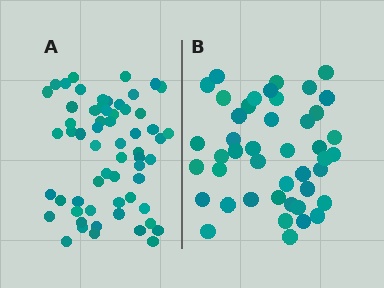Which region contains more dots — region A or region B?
Region A (the left region) has more dots.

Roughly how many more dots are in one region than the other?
Region A has approximately 15 more dots than region B.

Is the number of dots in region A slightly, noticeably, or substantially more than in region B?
Region A has noticeably more, but not dramatically so. The ratio is roughly 1.4 to 1.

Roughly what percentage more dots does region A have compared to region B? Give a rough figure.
About 35% more.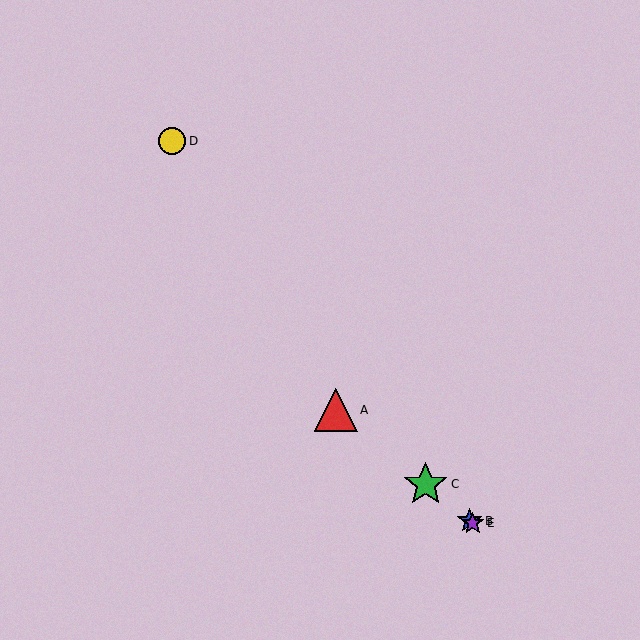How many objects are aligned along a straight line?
4 objects (A, B, C, E) are aligned along a straight line.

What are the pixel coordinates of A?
Object A is at (336, 410).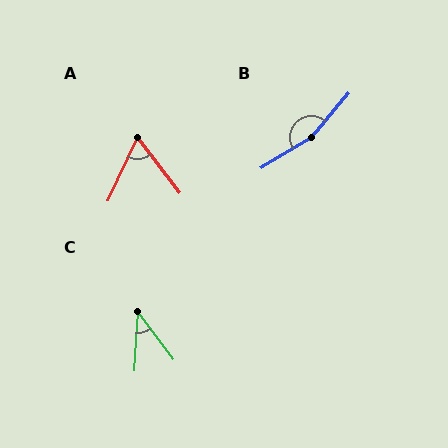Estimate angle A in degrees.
Approximately 63 degrees.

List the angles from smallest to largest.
C (40°), A (63°), B (162°).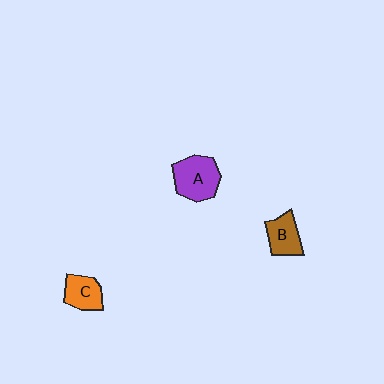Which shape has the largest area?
Shape A (purple).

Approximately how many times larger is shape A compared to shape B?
Approximately 1.5 times.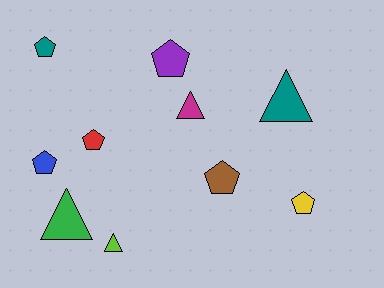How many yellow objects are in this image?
There is 1 yellow object.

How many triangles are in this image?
There are 4 triangles.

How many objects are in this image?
There are 10 objects.